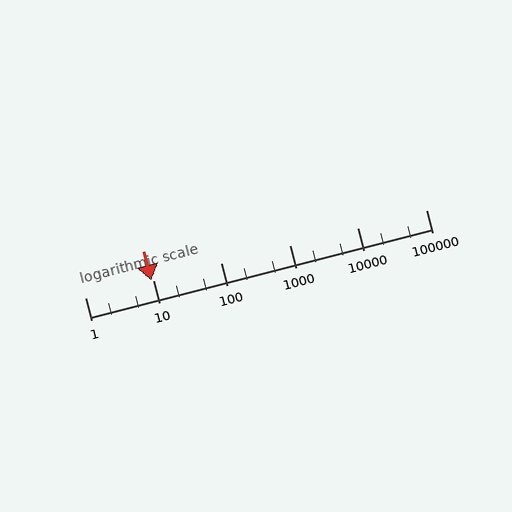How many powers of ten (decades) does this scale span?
The scale spans 5 decades, from 1 to 100000.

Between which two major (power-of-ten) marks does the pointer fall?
The pointer is between 1 and 10.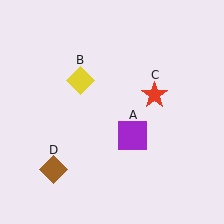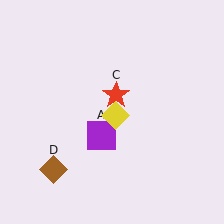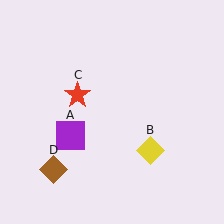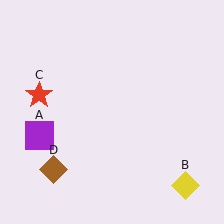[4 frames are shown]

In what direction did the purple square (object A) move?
The purple square (object A) moved left.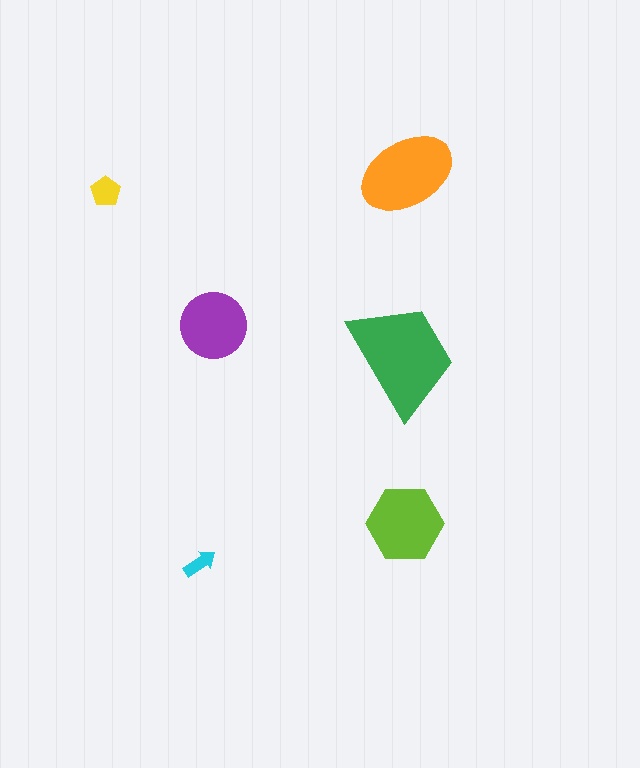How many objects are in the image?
There are 6 objects in the image.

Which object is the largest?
The green trapezoid.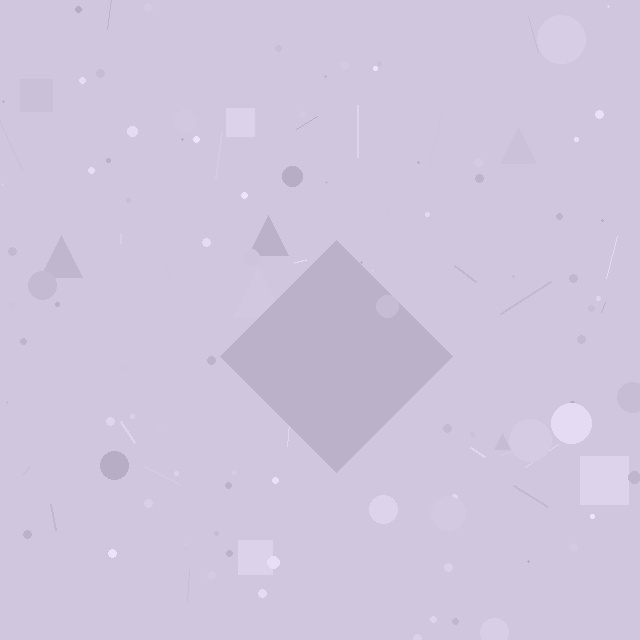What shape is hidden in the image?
A diamond is hidden in the image.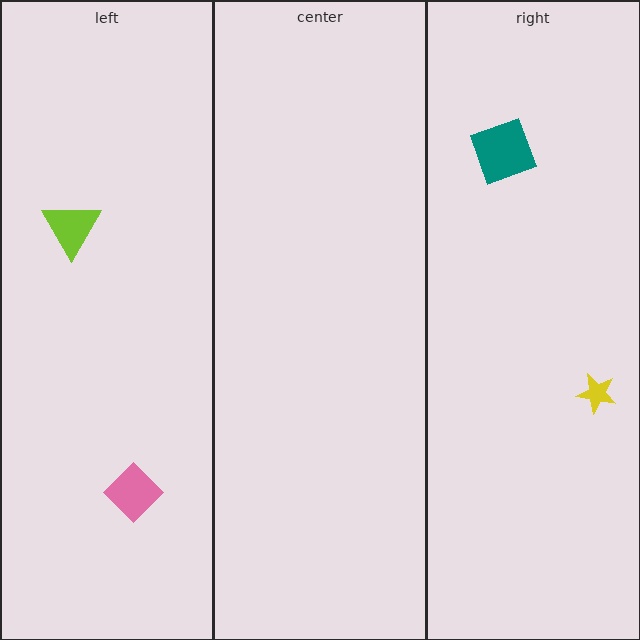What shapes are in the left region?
The pink diamond, the lime triangle.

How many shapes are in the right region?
2.